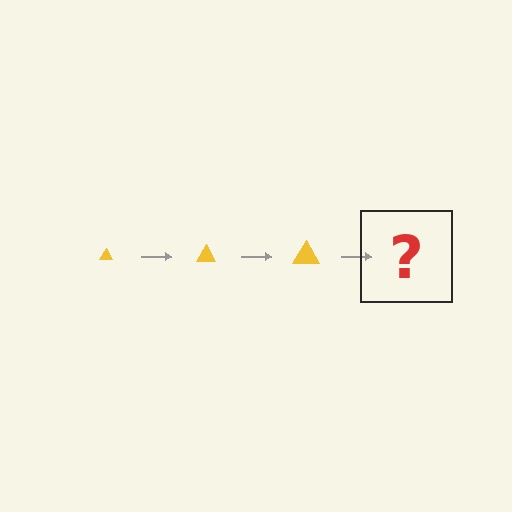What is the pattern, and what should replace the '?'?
The pattern is that the triangle gets progressively larger each step. The '?' should be a yellow triangle, larger than the previous one.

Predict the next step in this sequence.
The next step is a yellow triangle, larger than the previous one.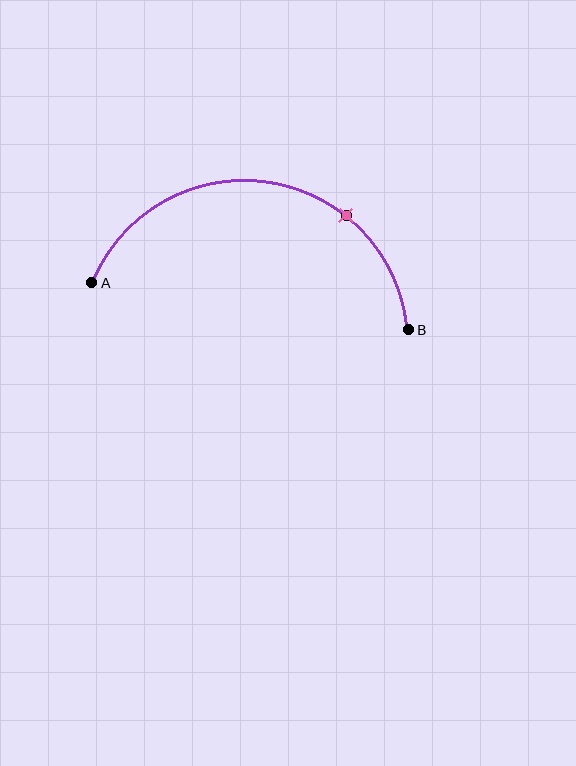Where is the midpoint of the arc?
The arc midpoint is the point on the curve farthest from the straight line joining A and B. It sits above that line.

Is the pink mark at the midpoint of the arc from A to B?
No. The pink mark lies on the arc but is closer to endpoint B. The arc midpoint would be at the point on the curve equidistant along the arc from both A and B.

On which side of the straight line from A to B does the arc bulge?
The arc bulges above the straight line connecting A and B.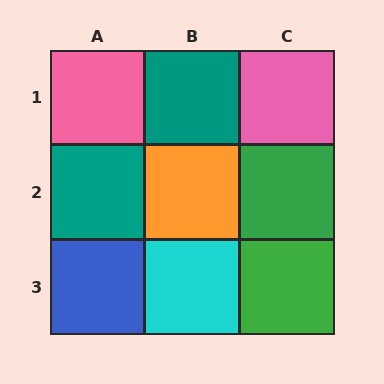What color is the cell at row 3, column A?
Blue.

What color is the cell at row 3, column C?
Green.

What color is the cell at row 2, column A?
Teal.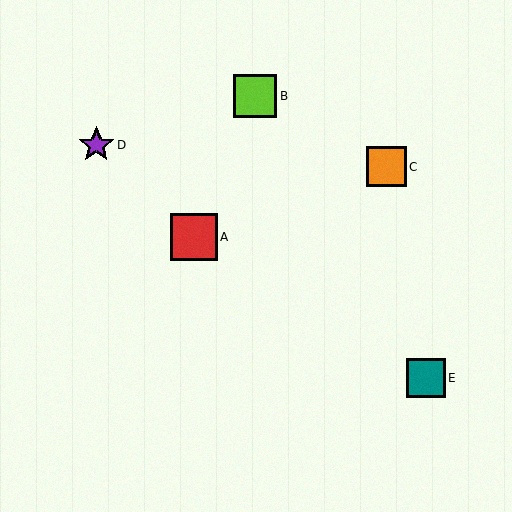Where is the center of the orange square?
The center of the orange square is at (386, 167).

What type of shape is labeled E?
Shape E is a teal square.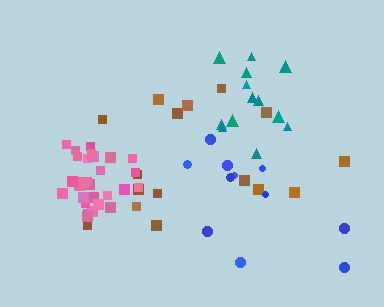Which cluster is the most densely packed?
Pink.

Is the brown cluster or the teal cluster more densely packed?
Teal.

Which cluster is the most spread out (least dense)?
Brown.